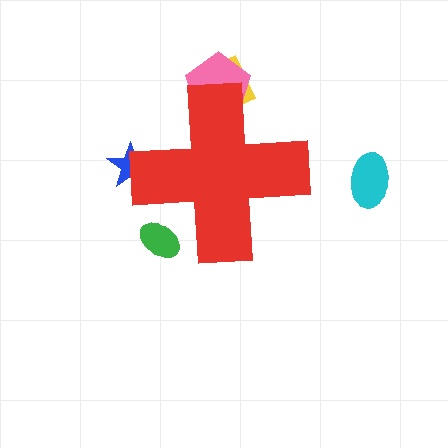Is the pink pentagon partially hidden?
Yes, the pink pentagon is partially hidden behind the red cross.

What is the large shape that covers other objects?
A red cross.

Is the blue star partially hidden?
Yes, the blue star is partially hidden behind the red cross.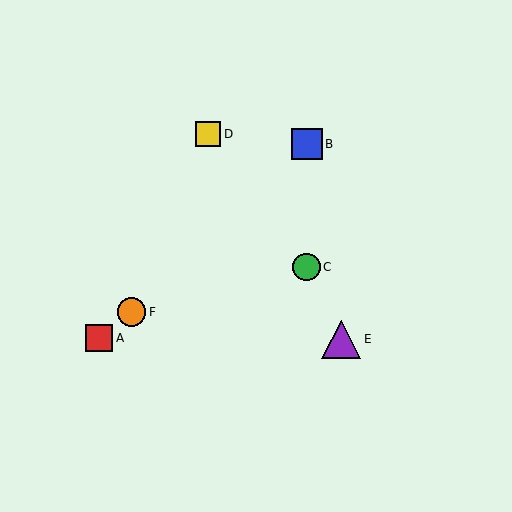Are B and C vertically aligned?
Yes, both are at x≈307.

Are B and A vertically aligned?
No, B is at x≈307 and A is at x≈99.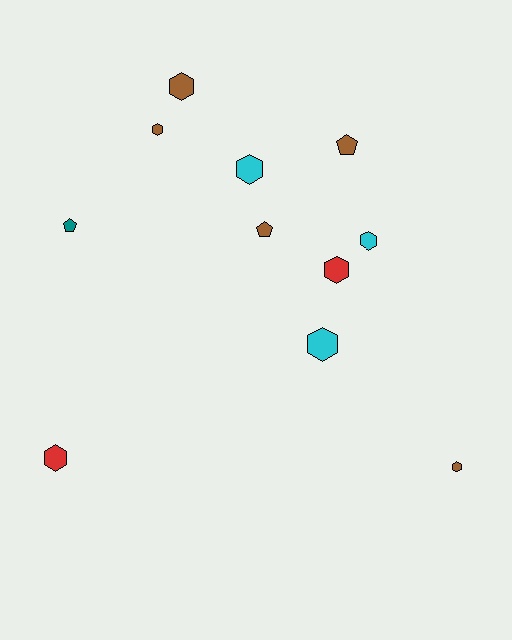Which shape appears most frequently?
Hexagon, with 8 objects.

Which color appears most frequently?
Brown, with 5 objects.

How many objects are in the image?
There are 11 objects.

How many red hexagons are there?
There are 2 red hexagons.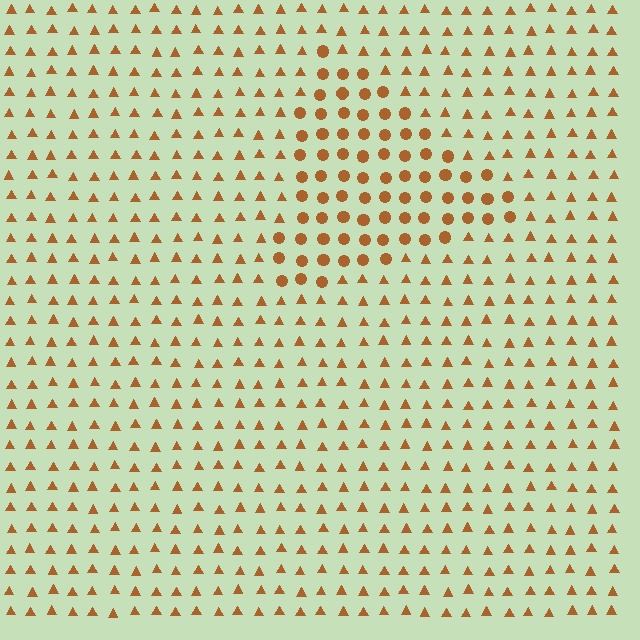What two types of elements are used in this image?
The image uses circles inside the triangle region and triangles outside it.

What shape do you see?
I see a triangle.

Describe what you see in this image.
The image is filled with small brown elements arranged in a uniform grid. A triangle-shaped region contains circles, while the surrounding area contains triangles. The boundary is defined purely by the change in element shape.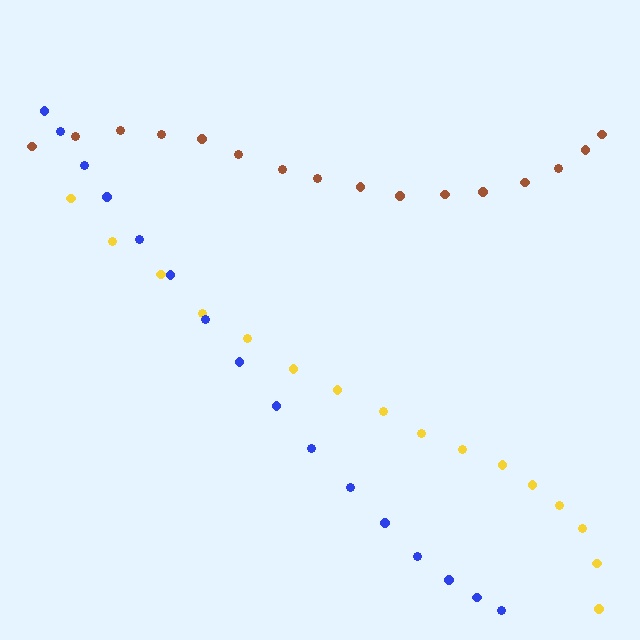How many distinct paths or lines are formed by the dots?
There are 3 distinct paths.